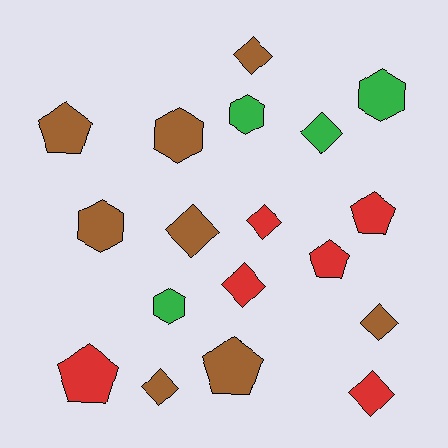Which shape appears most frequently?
Diamond, with 8 objects.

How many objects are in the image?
There are 18 objects.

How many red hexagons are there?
There are no red hexagons.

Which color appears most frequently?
Brown, with 8 objects.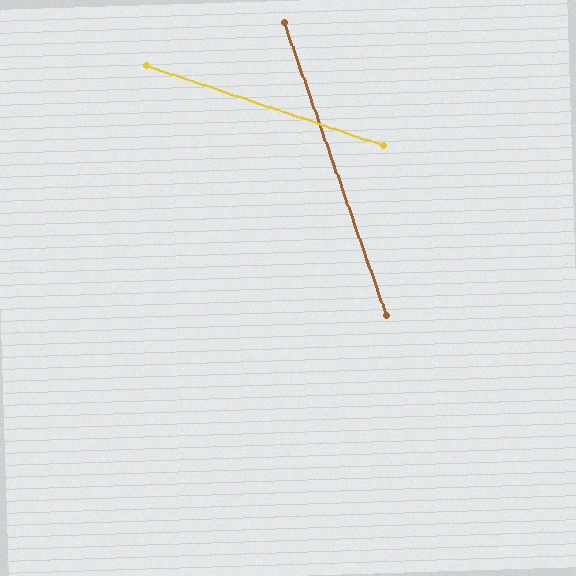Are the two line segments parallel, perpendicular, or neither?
Neither parallel nor perpendicular — they differ by about 52°.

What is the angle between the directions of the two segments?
Approximately 52 degrees.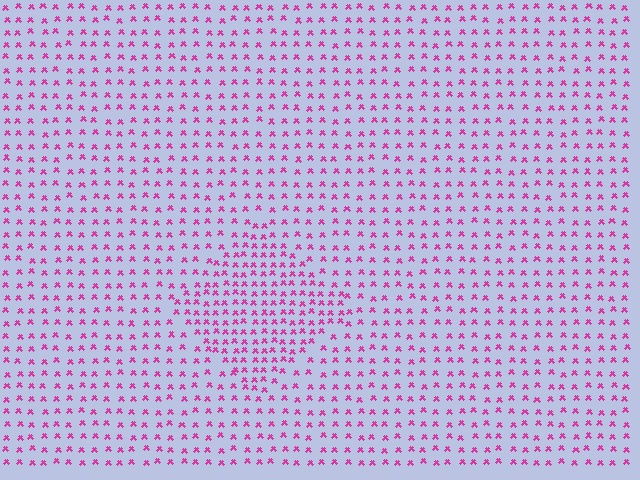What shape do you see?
I see a diamond.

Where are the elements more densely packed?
The elements are more densely packed inside the diamond boundary.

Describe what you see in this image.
The image contains small magenta elements arranged at two different densities. A diamond-shaped region is visible where the elements are more densely packed than the surrounding area.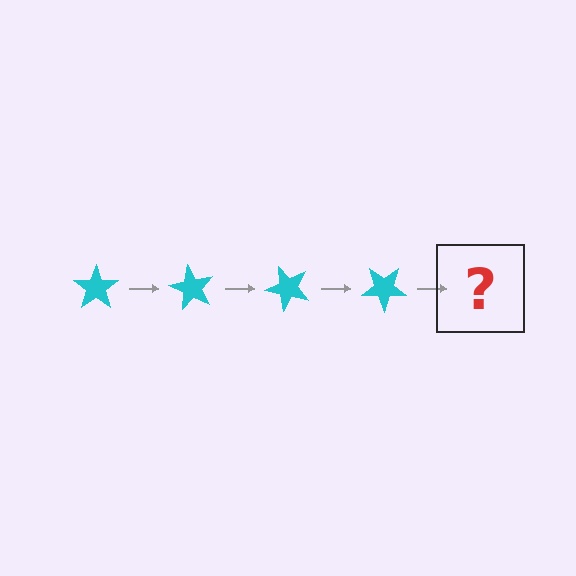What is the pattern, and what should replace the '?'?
The pattern is that the star rotates 60 degrees each step. The '?' should be a cyan star rotated 240 degrees.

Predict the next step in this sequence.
The next step is a cyan star rotated 240 degrees.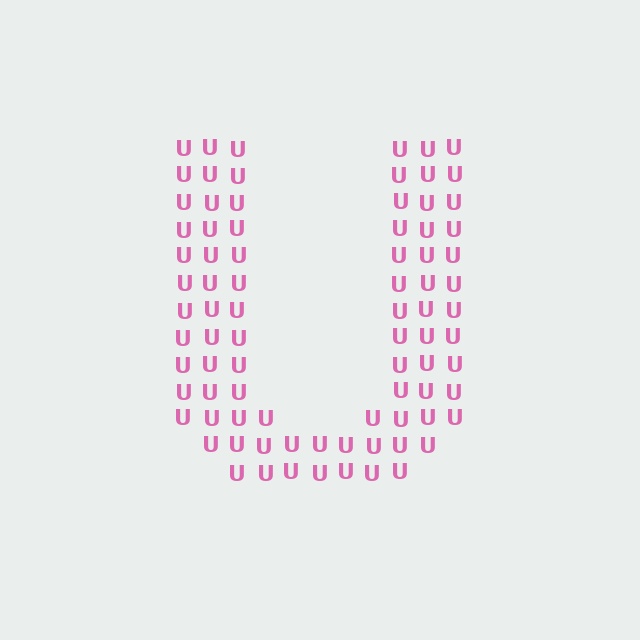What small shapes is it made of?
It is made of small letter U's.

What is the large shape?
The large shape is the letter U.